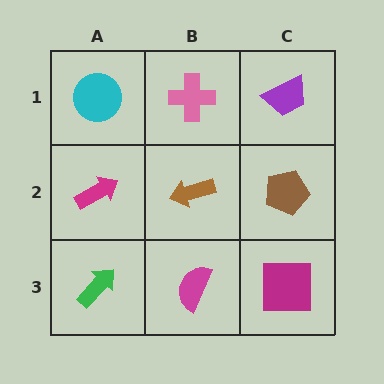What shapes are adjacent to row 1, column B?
A brown arrow (row 2, column B), a cyan circle (row 1, column A), a purple trapezoid (row 1, column C).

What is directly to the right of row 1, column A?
A pink cross.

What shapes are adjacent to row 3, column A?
A magenta arrow (row 2, column A), a magenta semicircle (row 3, column B).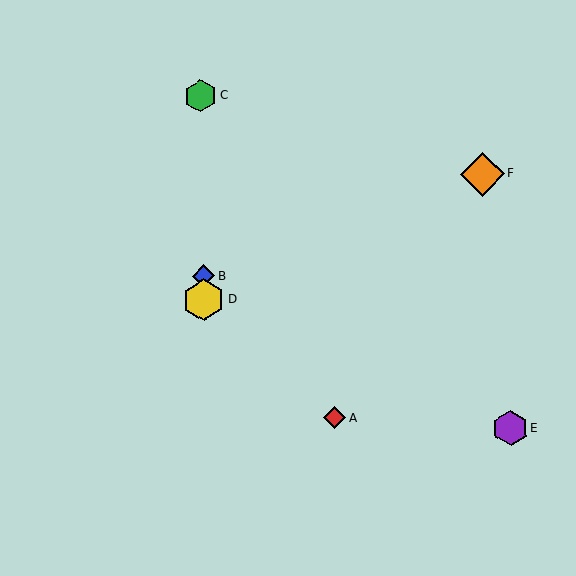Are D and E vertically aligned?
No, D is at x≈204 and E is at x≈510.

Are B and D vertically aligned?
Yes, both are at x≈203.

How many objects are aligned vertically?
3 objects (B, C, D) are aligned vertically.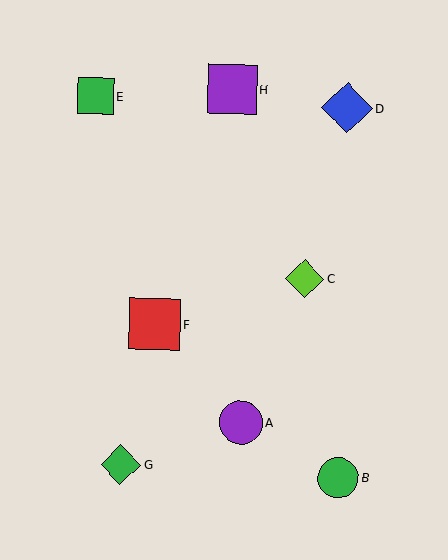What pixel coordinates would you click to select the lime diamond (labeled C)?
Click at (305, 278) to select the lime diamond C.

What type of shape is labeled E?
Shape E is a green square.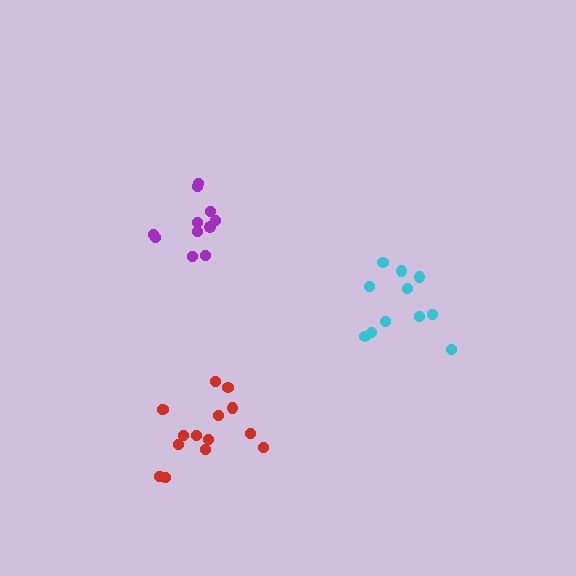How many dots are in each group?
Group 1: 11 dots, Group 2: 11 dots, Group 3: 15 dots (37 total).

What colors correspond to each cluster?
The clusters are colored: cyan, purple, red.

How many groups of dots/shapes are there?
There are 3 groups.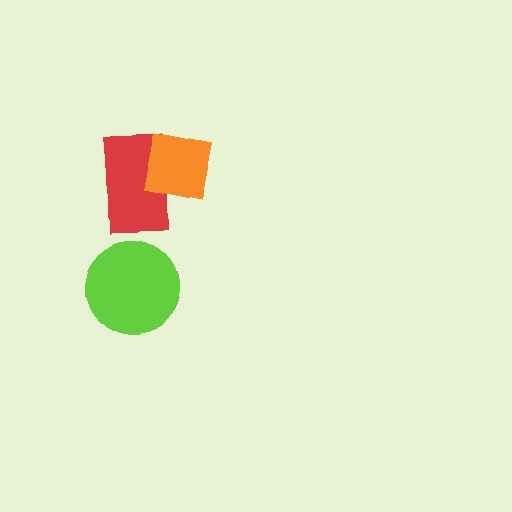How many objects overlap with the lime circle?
0 objects overlap with the lime circle.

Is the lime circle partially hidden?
No, no other shape covers it.